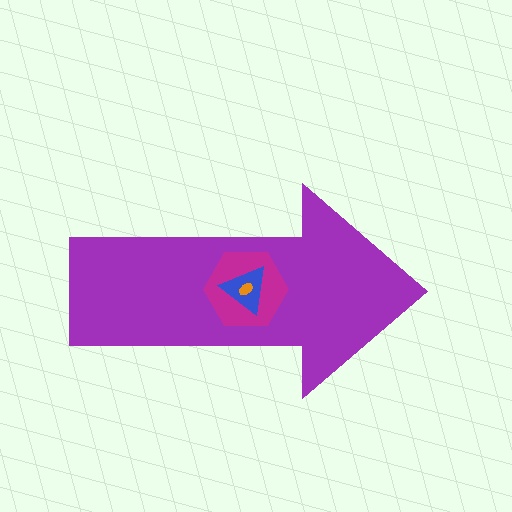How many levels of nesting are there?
4.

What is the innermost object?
The orange ellipse.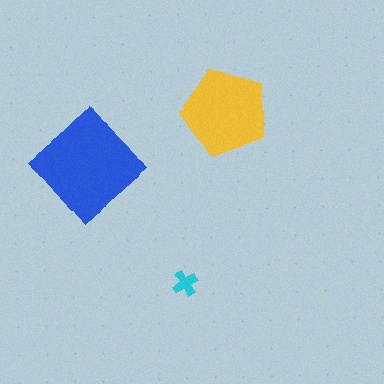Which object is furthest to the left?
The blue diamond is leftmost.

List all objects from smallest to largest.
The cyan cross, the yellow pentagon, the blue diamond.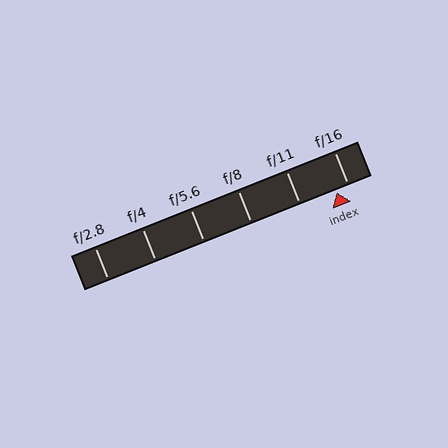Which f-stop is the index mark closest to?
The index mark is closest to f/16.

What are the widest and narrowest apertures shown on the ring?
The widest aperture shown is f/2.8 and the narrowest is f/16.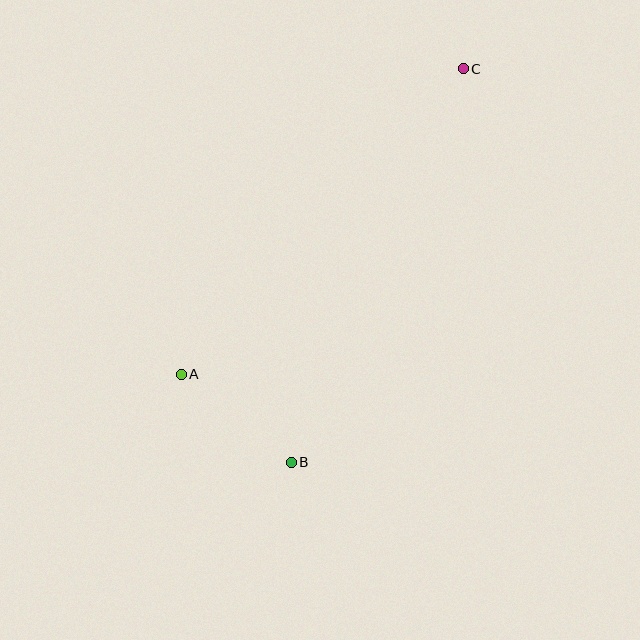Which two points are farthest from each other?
Points B and C are farthest from each other.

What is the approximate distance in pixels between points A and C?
The distance between A and C is approximately 416 pixels.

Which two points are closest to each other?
Points A and B are closest to each other.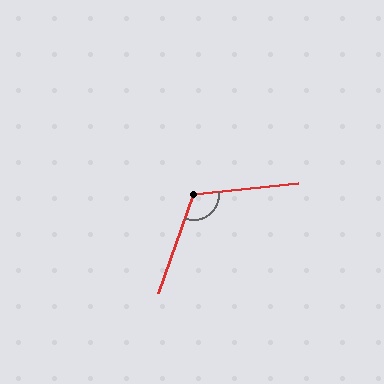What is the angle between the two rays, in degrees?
Approximately 116 degrees.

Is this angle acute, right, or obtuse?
It is obtuse.